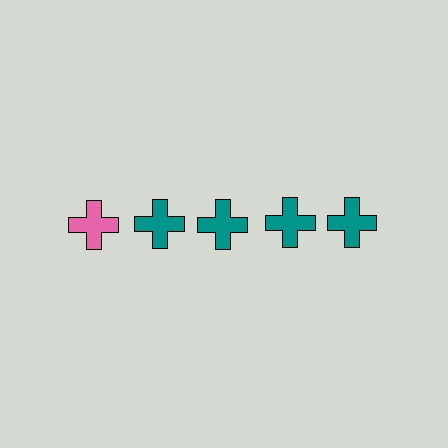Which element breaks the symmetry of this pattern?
The pink cross in the top row, leftmost column breaks the symmetry. All other shapes are teal crosses.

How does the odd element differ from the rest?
It has a different color: pink instead of teal.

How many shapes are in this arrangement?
There are 5 shapes arranged in a grid pattern.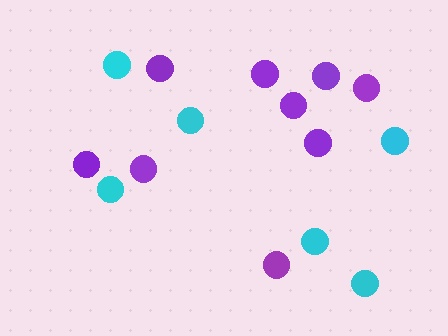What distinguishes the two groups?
There are 2 groups: one group of cyan circles (6) and one group of purple circles (9).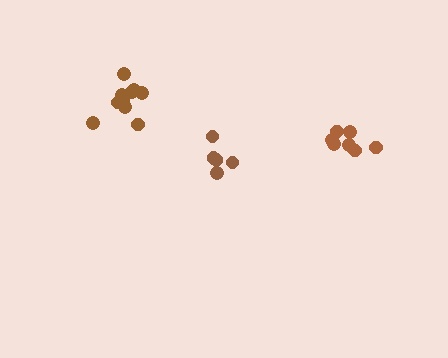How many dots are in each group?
Group 1: 5 dots, Group 2: 7 dots, Group 3: 10 dots (22 total).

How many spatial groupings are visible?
There are 3 spatial groupings.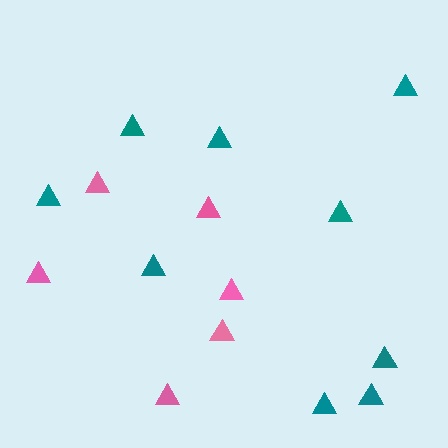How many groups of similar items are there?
There are 2 groups: one group of teal triangles (9) and one group of pink triangles (6).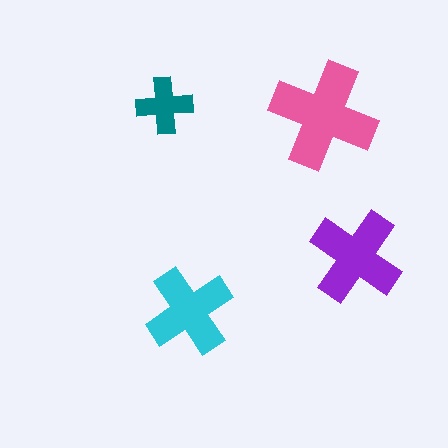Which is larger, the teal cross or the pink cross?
The pink one.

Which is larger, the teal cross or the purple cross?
The purple one.